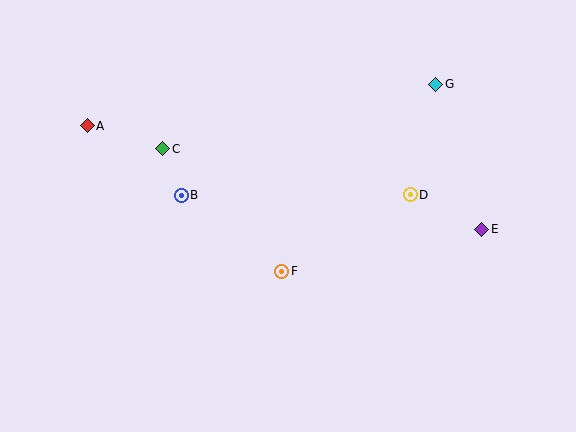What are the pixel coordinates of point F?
Point F is at (282, 271).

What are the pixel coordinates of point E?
Point E is at (482, 229).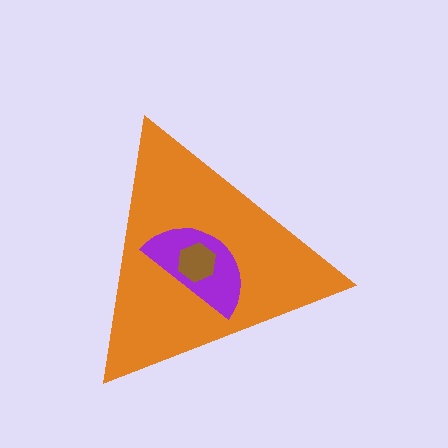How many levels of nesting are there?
3.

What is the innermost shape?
The brown hexagon.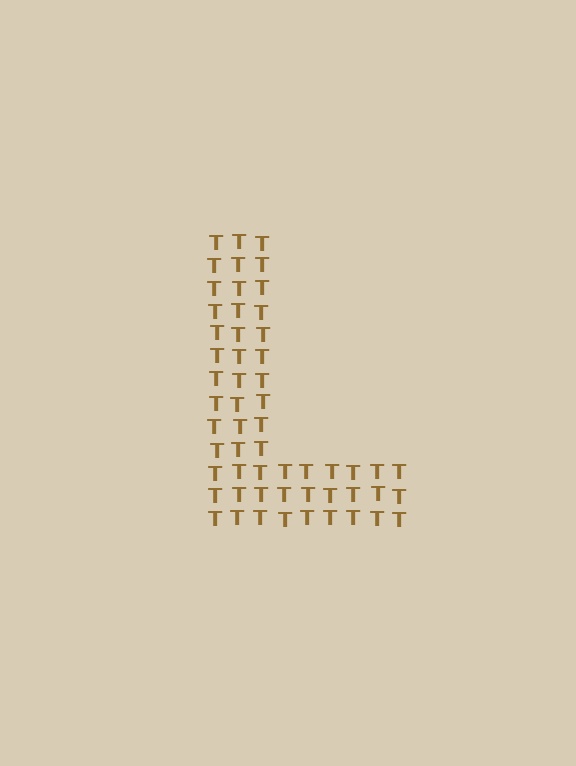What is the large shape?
The large shape is the letter L.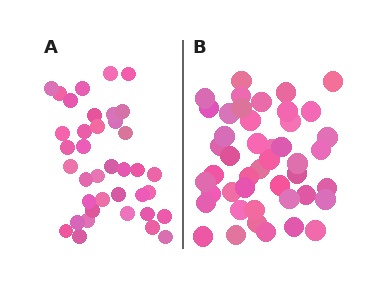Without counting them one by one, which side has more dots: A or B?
Region B (the right region) has more dots.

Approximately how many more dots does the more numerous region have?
Region B has roughly 8 or so more dots than region A.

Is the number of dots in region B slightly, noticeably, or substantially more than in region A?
Region B has only slightly more — the two regions are fairly close. The ratio is roughly 1.2 to 1.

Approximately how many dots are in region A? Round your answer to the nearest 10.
About 40 dots. (The exact count is 38, which rounds to 40.)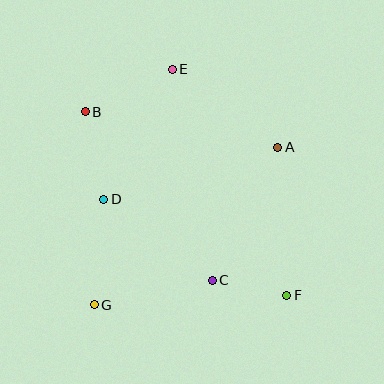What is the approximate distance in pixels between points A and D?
The distance between A and D is approximately 182 pixels.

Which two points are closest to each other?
Points C and F are closest to each other.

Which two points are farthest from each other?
Points B and F are farthest from each other.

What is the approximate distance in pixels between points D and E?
The distance between D and E is approximately 147 pixels.